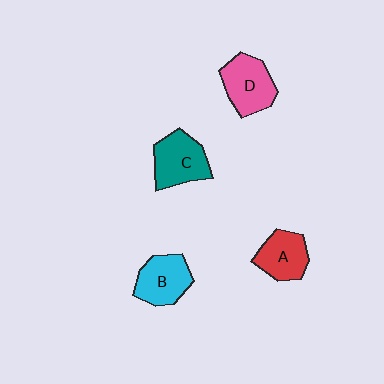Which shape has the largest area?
Shape C (teal).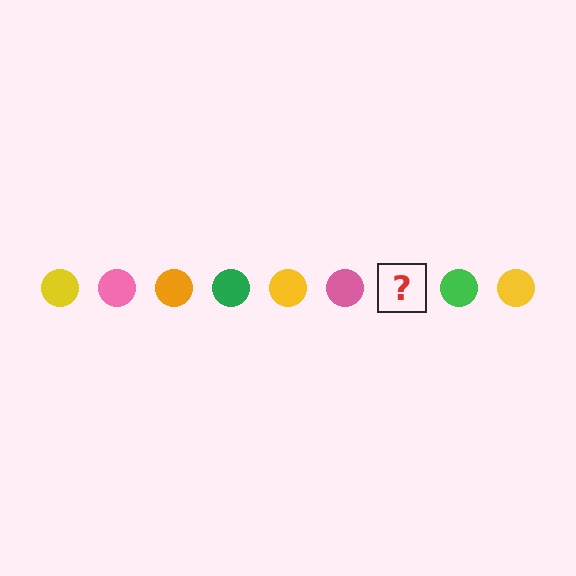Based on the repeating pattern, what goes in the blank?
The blank should be an orange circle.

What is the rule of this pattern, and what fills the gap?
The rule is that the pattern cycles through yellow, pink, orange, green circles. The gap should be filled with an orange circle.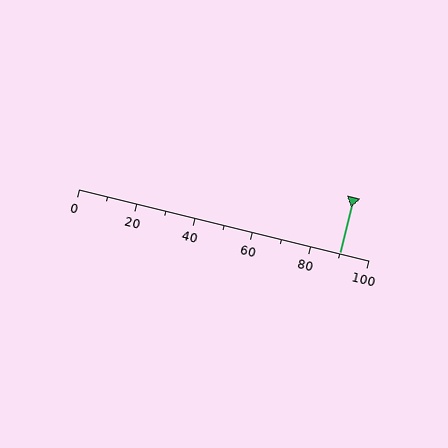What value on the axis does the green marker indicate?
The marker indicates approximately 90.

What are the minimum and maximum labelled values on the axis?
The axis runs from 0 to 100.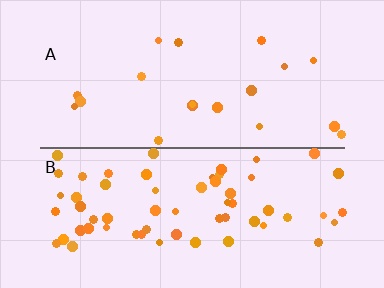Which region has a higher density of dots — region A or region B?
B (the bottom).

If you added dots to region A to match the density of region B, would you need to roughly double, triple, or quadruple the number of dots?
Approximately triple.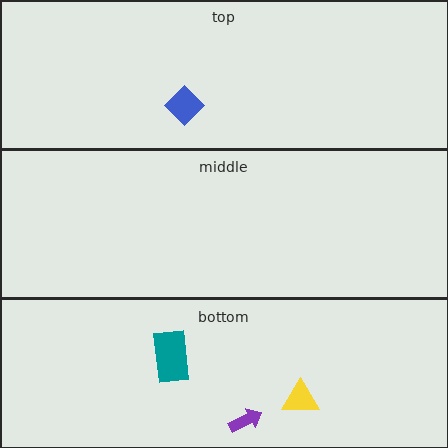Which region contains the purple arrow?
The bottom region.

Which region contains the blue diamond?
The top region.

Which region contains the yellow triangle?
The bottom region.